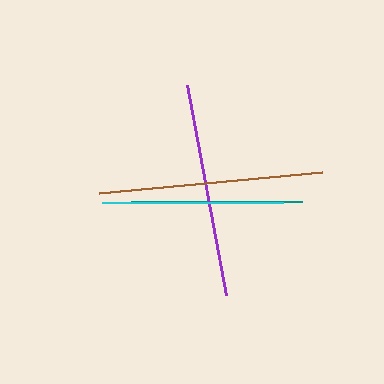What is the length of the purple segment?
The purple segment is approximately 213 pixels long.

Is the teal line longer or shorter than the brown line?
The brown line is longer than the teal line.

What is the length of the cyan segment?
The cyan segment is approximately 180 pixels long.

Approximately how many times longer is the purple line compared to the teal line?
The purple line is approximately 1.3 times the length of the teal line.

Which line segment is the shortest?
The teal line is the shortest at approximately 170 pixels.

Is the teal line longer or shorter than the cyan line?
The cyan line is longer than the teal line.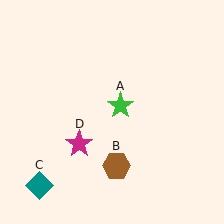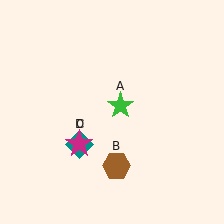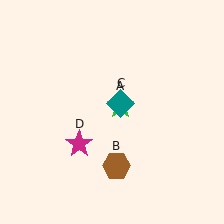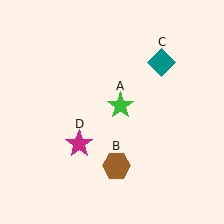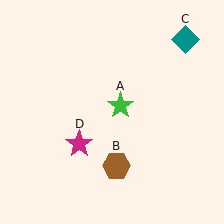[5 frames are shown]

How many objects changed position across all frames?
1 object changed position: teal diamond (object C).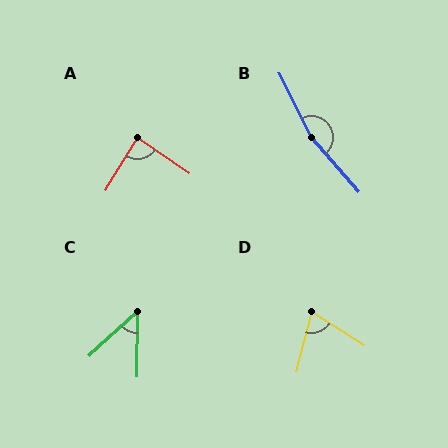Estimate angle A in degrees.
Approximately 87 degrees.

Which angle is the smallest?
C, at approximately 47 degrees.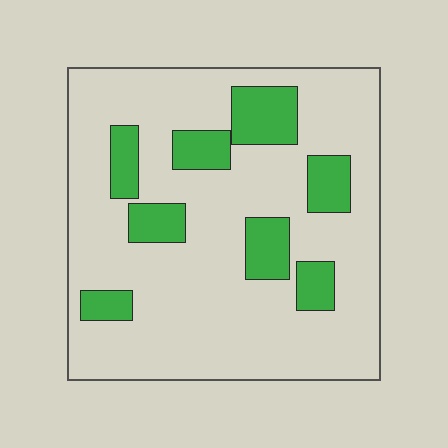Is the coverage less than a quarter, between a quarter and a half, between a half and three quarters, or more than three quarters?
Less than a quarter.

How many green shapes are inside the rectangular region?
8.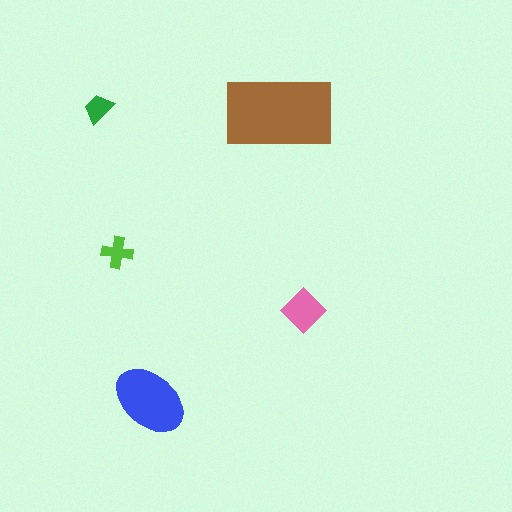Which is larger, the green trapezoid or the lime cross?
The lime cross.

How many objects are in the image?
There are 5 objects in the image.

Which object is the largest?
The brown rectangle.